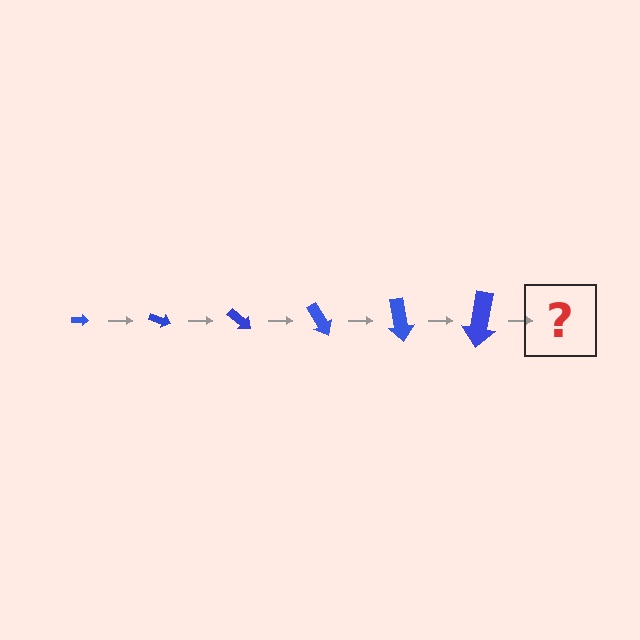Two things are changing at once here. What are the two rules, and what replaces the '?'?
The two rules are that the arrow grows larger each step and it rotates 20 degrees each step. The '?' should be an arrow, larger than the previous one and rotated 120 degrees from the start.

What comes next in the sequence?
The next element should be an arrow, larger than the previous one and rotated 120 degrees from the start.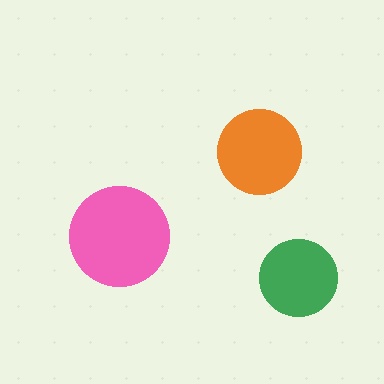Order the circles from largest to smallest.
the pink one, the orange one, the green one.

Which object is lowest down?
The green circle is bottommost.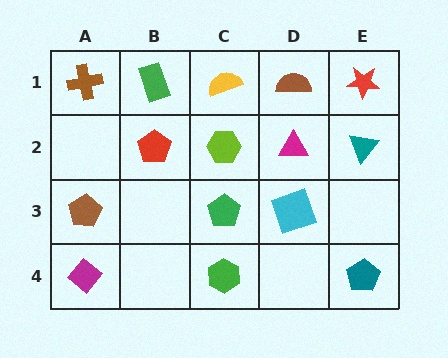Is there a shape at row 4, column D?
No, that cell is empty.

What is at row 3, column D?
A cyan square.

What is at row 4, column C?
A green hexagon.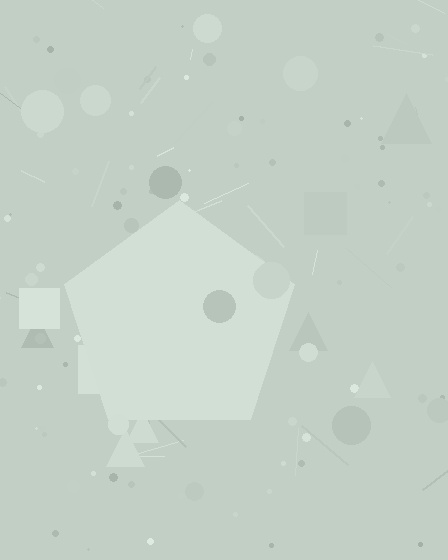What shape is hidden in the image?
A pentagon is hidden in the image.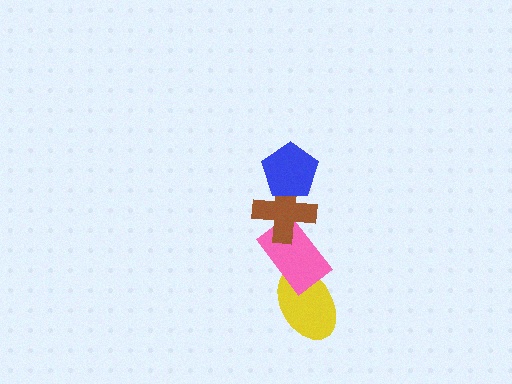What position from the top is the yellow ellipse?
The yellow ellipse is 4th from the top.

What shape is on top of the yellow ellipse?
The pink rectangle is on top of the yellow ellipse.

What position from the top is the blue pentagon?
The blue pentagon is 1st from the top.